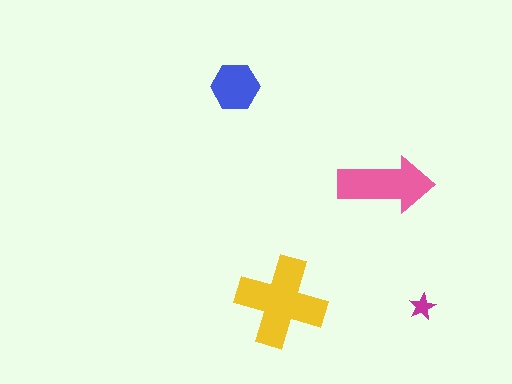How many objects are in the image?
There are 4 objects in the image.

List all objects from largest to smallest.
The yellow cross, the pink arrow, the blue hexagon, the magenta star.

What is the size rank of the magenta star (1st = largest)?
4th.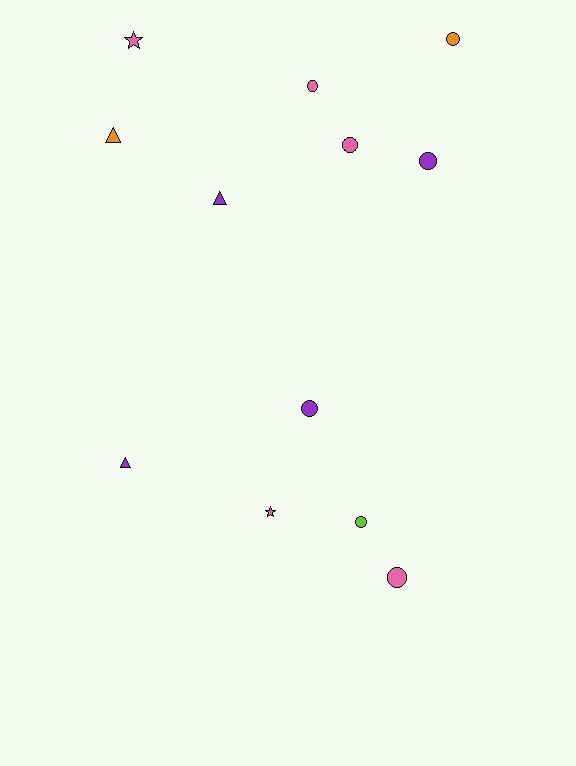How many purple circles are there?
There are 2 purple circles.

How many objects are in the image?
There are 12 objects.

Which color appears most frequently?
Pink, with 5 objects.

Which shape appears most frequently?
Circle, with 7 objects.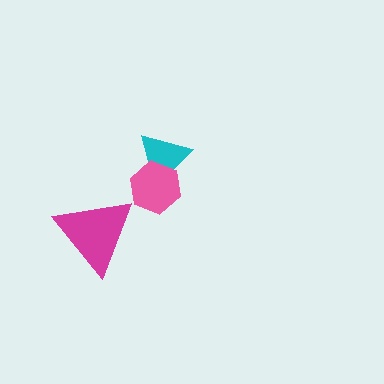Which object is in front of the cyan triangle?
The pink hexagon is in front of the cyan triangle.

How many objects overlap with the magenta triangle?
0 objects overlap with the magenta triangle.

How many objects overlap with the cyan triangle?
1 object overlaps with the cyan triangle.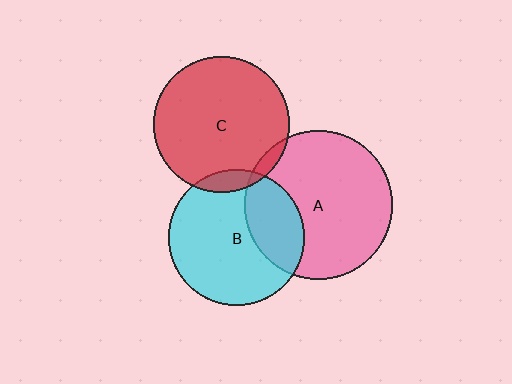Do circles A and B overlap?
Yes.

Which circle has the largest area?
Circle A (pink).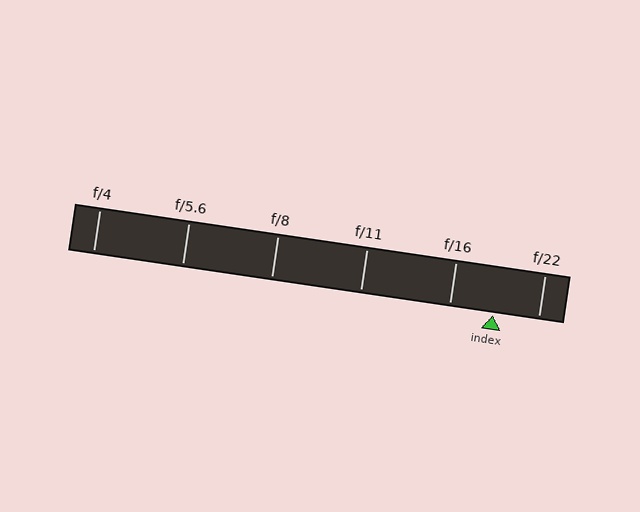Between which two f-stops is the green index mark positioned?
The index mark is between f/16 and f/22.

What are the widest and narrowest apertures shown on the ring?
The widest aperture shown is f/4 and the narrowest is f/22.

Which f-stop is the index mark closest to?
The index mark is closest to f/16.